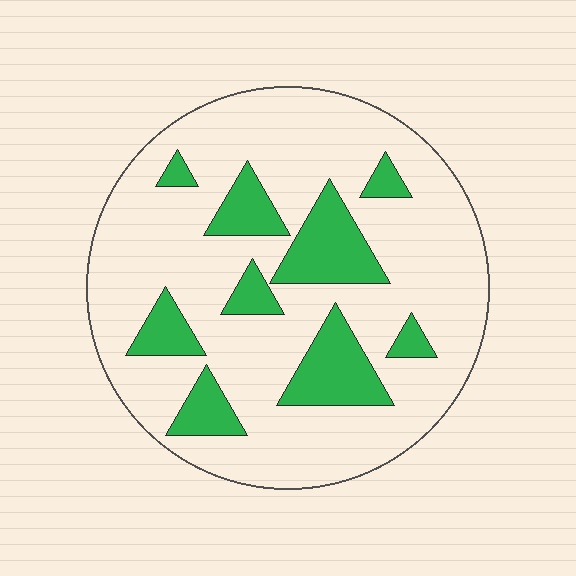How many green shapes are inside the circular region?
9.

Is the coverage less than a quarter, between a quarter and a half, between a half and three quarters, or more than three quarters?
Less than a quarter.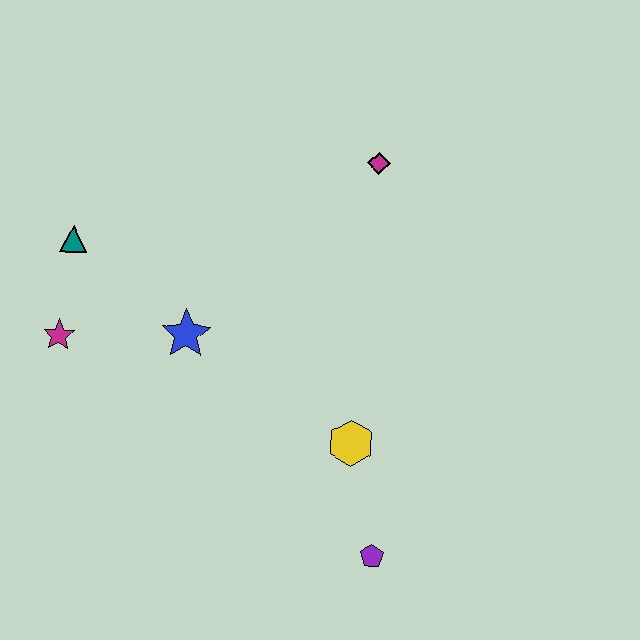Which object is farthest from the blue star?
The purple pentagon is farthest from the blue star.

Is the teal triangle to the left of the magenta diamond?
Yes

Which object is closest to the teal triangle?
The magenta star is closest to the teal triangle.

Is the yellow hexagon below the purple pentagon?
No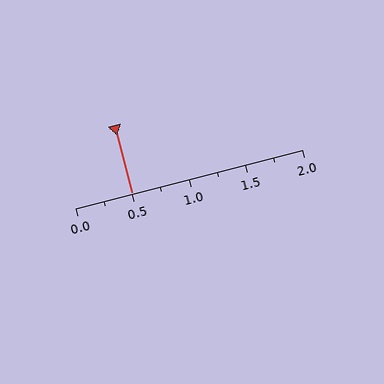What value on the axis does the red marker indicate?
The marker indicates approximately 0.5.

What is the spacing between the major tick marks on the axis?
The major ticks are spaced 0.5 apart.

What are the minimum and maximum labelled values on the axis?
The axis runs from 0.0 to 2.0.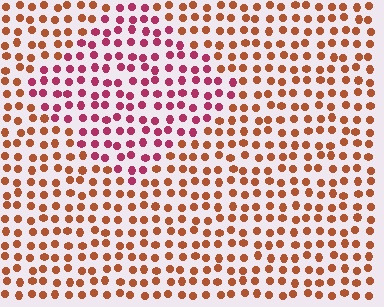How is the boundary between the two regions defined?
The boundary is defined purely by a slight shift in hue (about 43 degrees). Spacing, size, and orientation are identical on both sides.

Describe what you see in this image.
The image is filled with small brown elements in a uniform arrangement. A diamond-shaped region is visible where the elements are tinted to a slightly different hue, forming a subtle color boundary.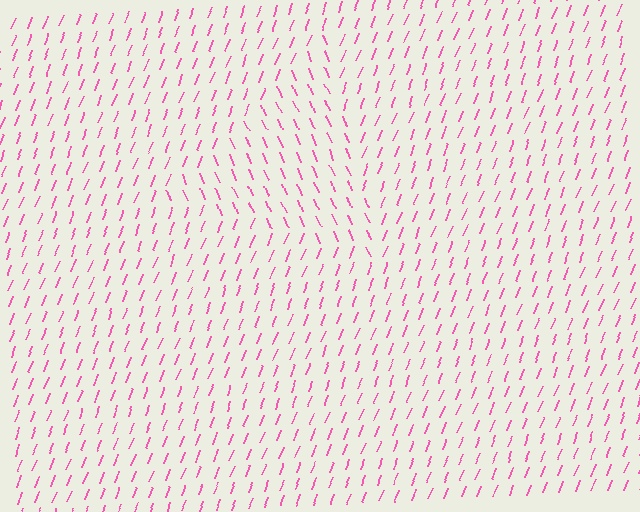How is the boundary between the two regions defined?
The boundary is defined purely by a change in line orientation (approximately 45 degrees difference). All lines are the same color and thickness.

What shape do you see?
I see a triangle.